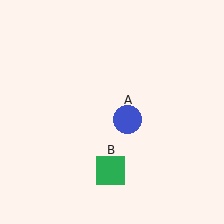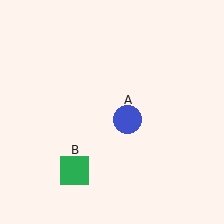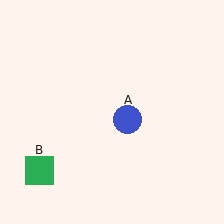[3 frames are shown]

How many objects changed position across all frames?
1 object changed position: green square (object B).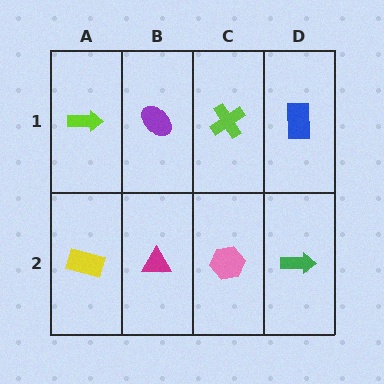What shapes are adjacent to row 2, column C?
A lime cross (row 1, column C), a magenta triangle (row 2, column B), a green arrow (row 2, column D).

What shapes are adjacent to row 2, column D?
A blue rectangle (row 1, column D), a pink hexagon (row 2, column C).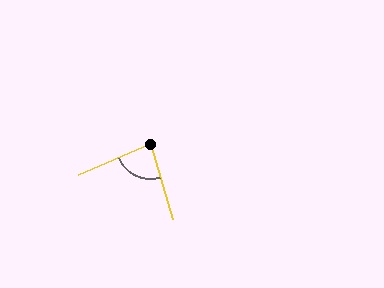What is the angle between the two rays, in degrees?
Approximately 83 degrees.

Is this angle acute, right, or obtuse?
It is acute.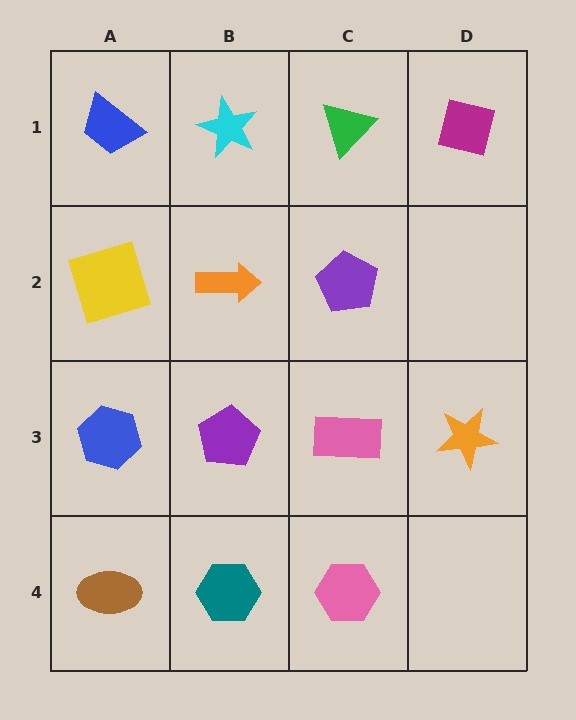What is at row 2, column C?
A purple pentagon.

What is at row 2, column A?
A yellow square.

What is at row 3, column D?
An orange star.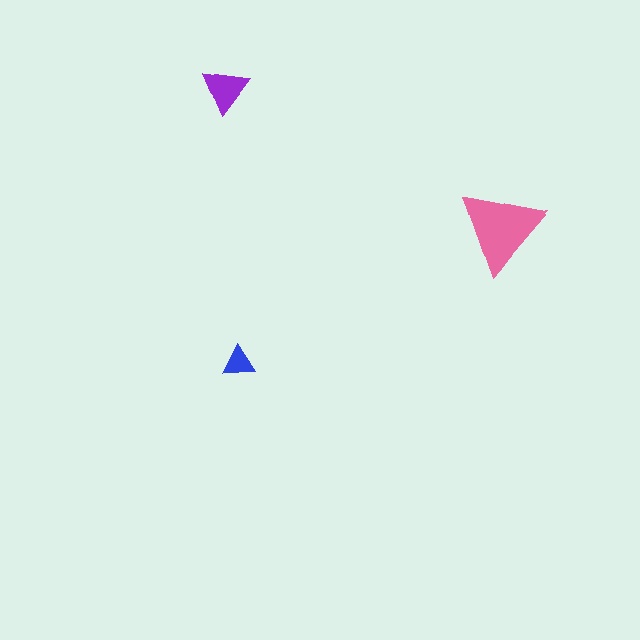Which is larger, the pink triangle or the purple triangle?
The pink one.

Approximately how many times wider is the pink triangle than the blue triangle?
About 2.5 times wider.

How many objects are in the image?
There are 3 objects in the image.